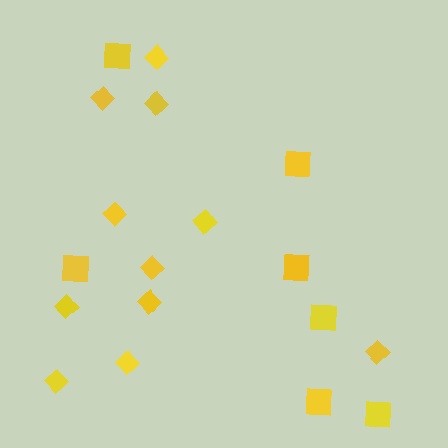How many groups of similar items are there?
There are 2 groups: one group of diamonds (11) and one group of squares (7).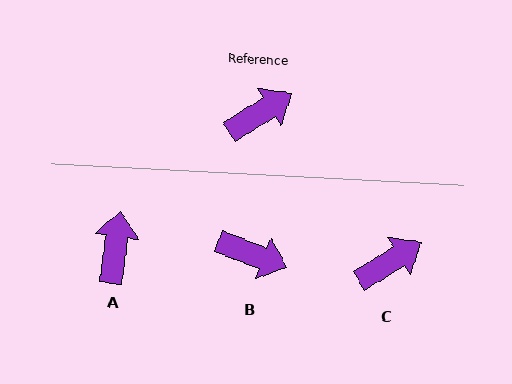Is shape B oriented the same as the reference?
No, it is off by about 52 degrees.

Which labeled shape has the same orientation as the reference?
C.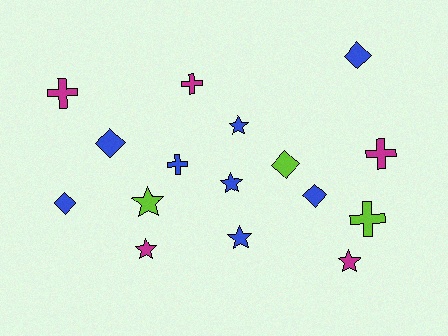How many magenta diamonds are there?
There are no magenta diamonds.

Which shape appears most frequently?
Star, with 6 objects.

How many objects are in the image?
There are 16 objects.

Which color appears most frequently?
Blue, with 8 objects.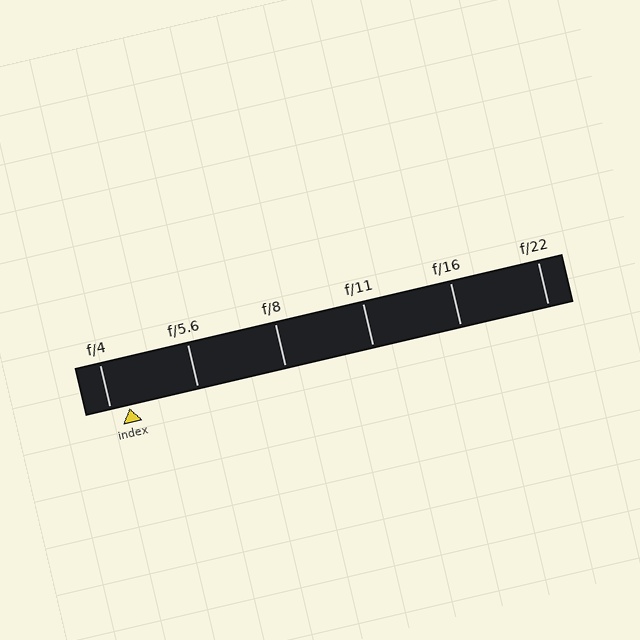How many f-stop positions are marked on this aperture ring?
There are 6 f-stop positions marked.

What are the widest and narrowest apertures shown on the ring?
The widest aperture shown is f/4 and the narrowest is f/22.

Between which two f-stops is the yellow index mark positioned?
The index mark is between f/4 and f/5.6.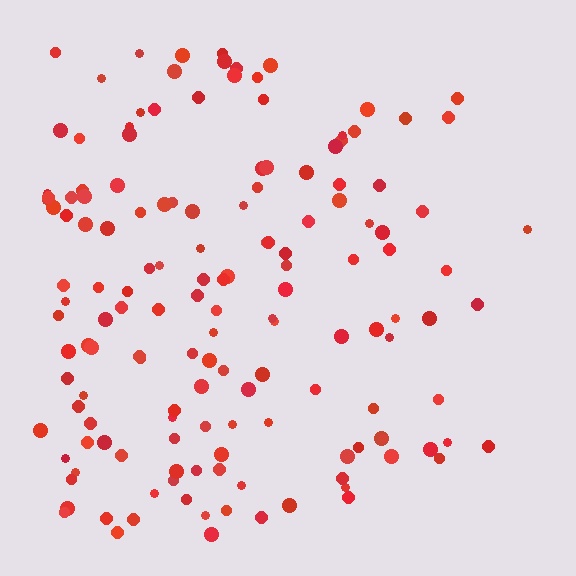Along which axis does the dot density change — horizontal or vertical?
Horizontal.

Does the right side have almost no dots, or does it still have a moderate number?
Still a moderate number, just noticeably fewer than the left.